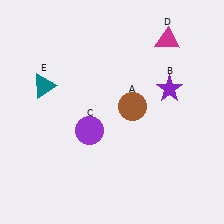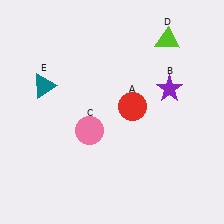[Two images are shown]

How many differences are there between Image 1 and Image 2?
There are 3 differences between the two images.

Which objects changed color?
A changed from brown to red. C changed from purple to pink. D changed from magenta to lime.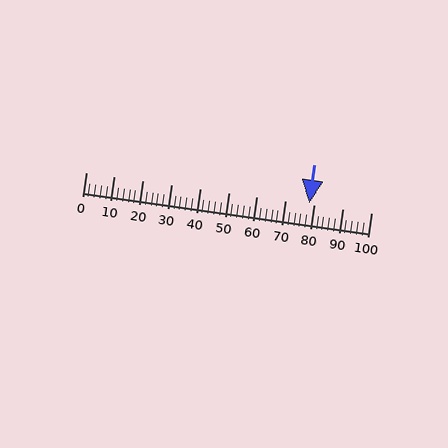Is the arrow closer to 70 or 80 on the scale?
The arrow is closer to 80.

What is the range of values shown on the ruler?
The ruler shows values from 0 to 100.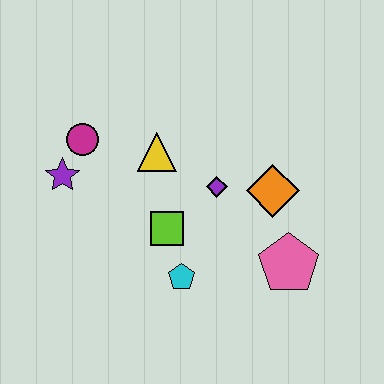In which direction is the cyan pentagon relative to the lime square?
The cyan pentagon is below the lime square.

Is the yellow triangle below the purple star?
No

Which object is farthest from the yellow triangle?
The pink pentagon is farthest from the yellow triangle.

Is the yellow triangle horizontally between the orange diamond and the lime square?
No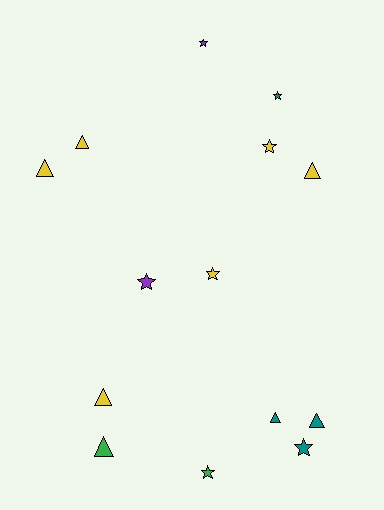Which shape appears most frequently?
Triangle, with 7 objects.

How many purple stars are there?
There are 2 purple stars.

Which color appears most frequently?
Yellow, with 6 objects.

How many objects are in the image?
There are 14 objects.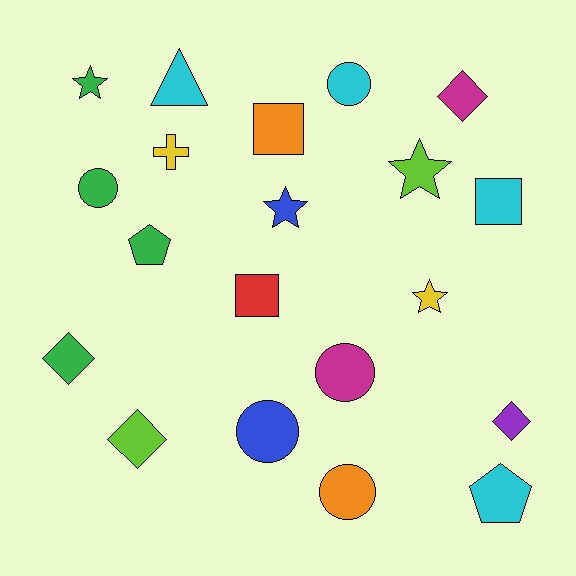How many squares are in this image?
There are 3 squares.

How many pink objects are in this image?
There are no pink objects.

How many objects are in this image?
There are 20 objects.